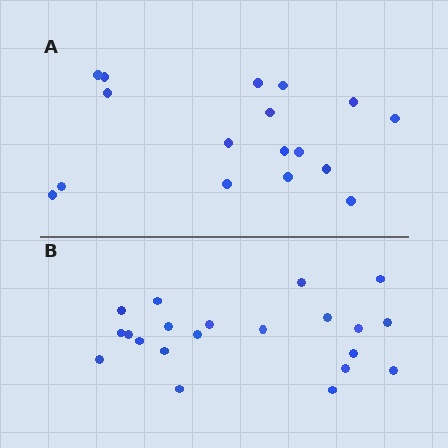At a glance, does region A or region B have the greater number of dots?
Region B (the bottom region) has more dots.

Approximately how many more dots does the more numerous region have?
Region B has about 4 more dots than region A.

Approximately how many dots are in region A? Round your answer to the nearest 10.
About 20 dots. (The exact count is 17, which rounds to 20.)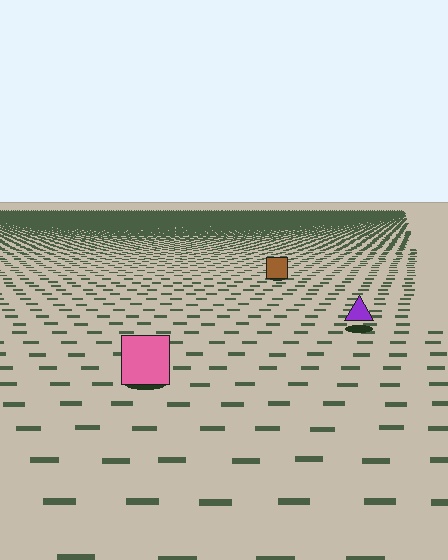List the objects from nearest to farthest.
From nearest to farthest: the pink square, the purple triangle, the brown square.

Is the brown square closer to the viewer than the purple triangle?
No. The purple triangle is closer — you can tell from the texture gradient: the ground texture is coarser near it.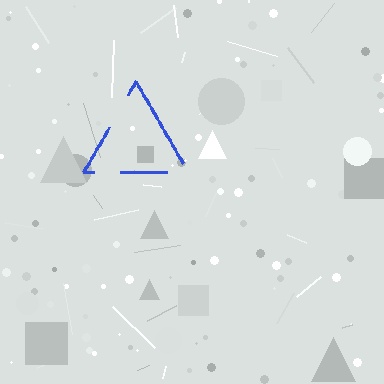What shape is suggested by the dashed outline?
The dashed outline suggests a triangle.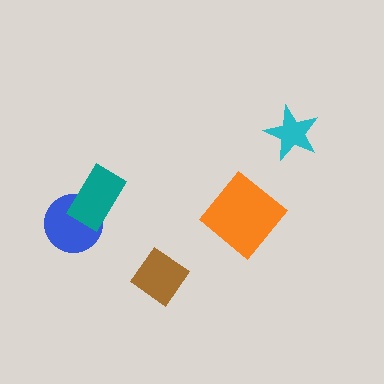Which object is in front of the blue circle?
The teal rectangle is in front of the blue circle.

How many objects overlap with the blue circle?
1 object overlaps with the blue circle.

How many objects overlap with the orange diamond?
0 objects overlap with the orange diamond.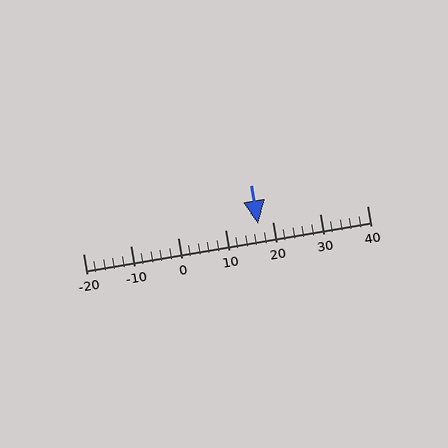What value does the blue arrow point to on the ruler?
The blue arrow points to approximately 17.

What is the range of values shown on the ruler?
The ruler shows values from -20 to 40.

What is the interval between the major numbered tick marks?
The major tick marks are spaced 10 units apart.